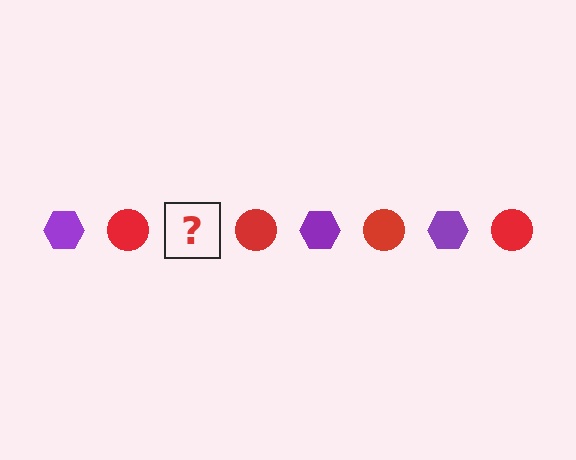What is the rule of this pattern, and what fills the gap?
The rule is that the pattern alternates between purple hexagon and red circle. The gap should be filled with a purple hexagon.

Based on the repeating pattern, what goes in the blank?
The blank should be a purple hexagon.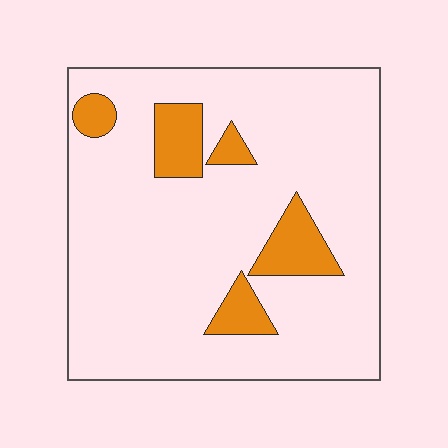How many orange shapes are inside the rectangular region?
5.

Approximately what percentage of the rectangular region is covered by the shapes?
Approximately 15%.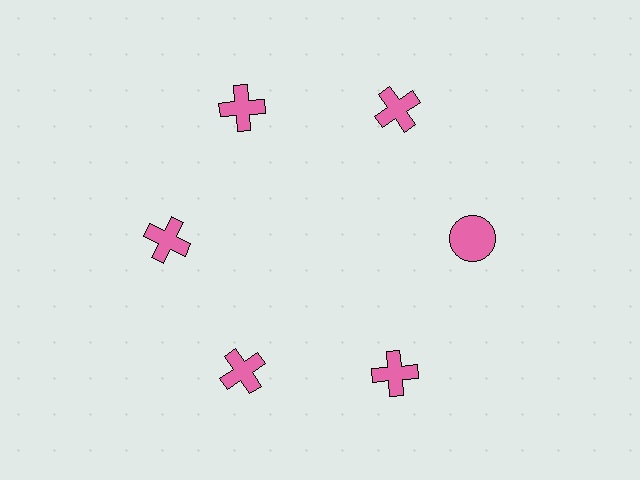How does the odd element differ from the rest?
It has a different shape: circle instead of cross.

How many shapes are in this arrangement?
There are 6 shapes arranged in a ring pattern.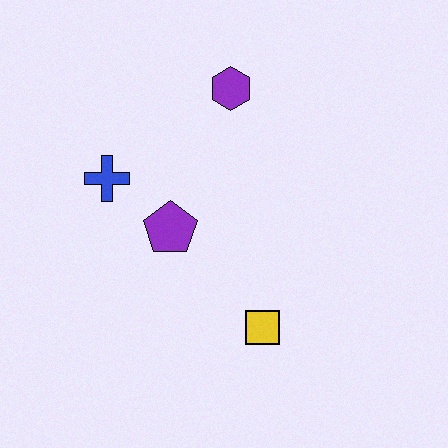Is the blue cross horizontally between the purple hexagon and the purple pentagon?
No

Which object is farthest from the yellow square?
The purple hexagon is farthest from the yellow square.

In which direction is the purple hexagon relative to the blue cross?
The purple hexagon is to the right of the blue cross.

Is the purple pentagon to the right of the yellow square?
No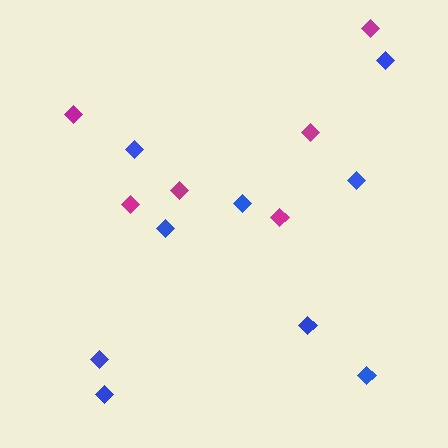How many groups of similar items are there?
There are 2 groups: one group of blue diamonds (9) and one group of magenta diamonds (6).